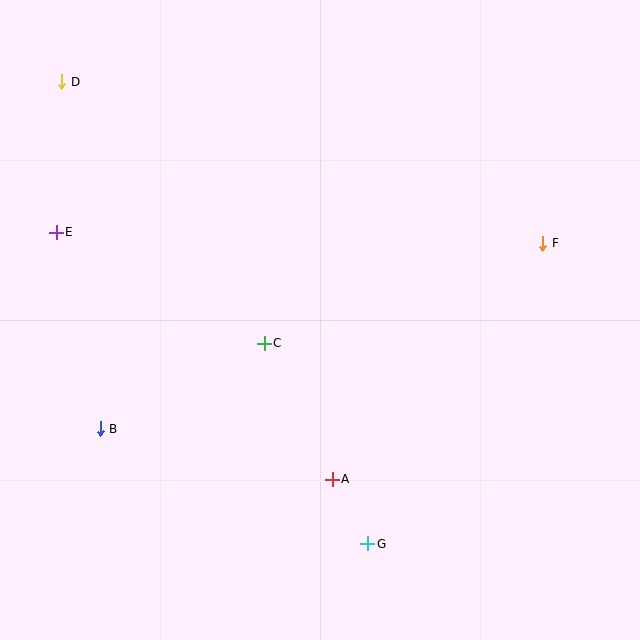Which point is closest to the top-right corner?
Point F is closest to the top-right corner.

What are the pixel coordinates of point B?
Point B is at (100, 429).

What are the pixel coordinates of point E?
Point E is at (56, 232).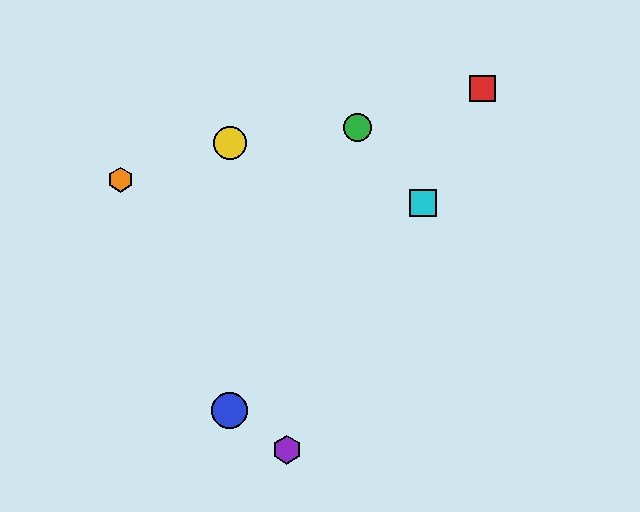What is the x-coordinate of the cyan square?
The cyan square is at x≈423.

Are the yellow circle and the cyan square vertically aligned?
No, the yellow circle is at x≈230 and the cyan square is at x≈423.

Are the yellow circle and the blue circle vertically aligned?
Yes, both are at x≈230.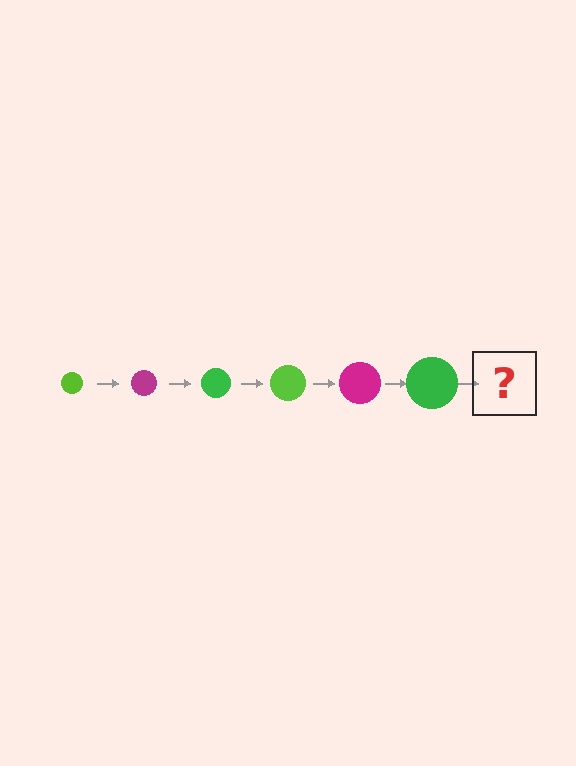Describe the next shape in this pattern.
It should be a lime circle, larger than the previous one.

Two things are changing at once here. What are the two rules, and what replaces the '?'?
The two rules are that the circle grows larger each step and the color cycles through lime, magenta, and green. The '?' should be a lime circle, larger than the previous one.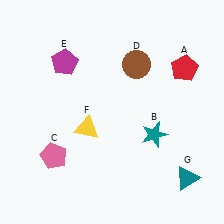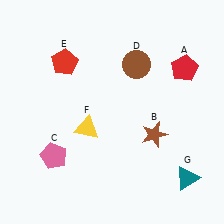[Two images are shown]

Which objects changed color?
B changed from teal to brown. E changed from magenta to red.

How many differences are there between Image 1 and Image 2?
There are 2 differences between the two images.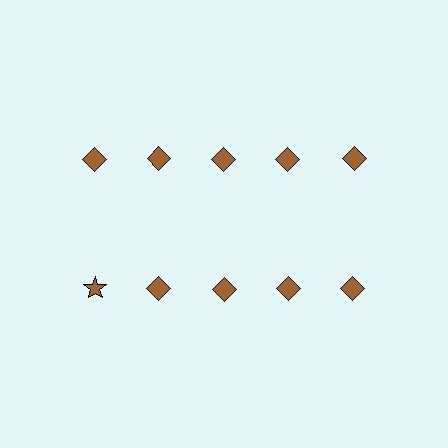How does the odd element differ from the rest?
It has a different shape: star instead of diamond.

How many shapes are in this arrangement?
There are 10 shapes arranged in a grid pattern.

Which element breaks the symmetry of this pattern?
The brown star in the second row, leftmost column breaks the symmetry. All other shapes are brown diamonds.